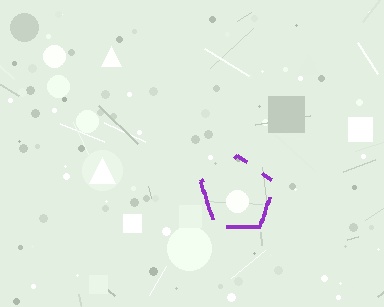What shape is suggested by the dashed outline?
The dashed outline suggests a pentagon.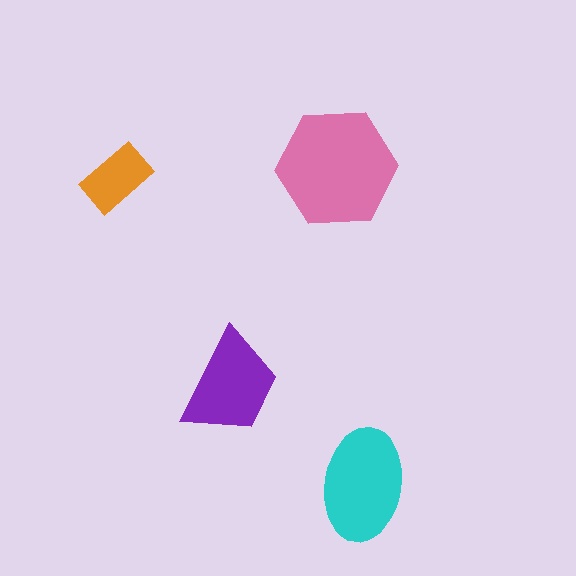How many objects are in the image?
There are 4 objects in the image.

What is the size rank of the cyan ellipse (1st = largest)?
2nd.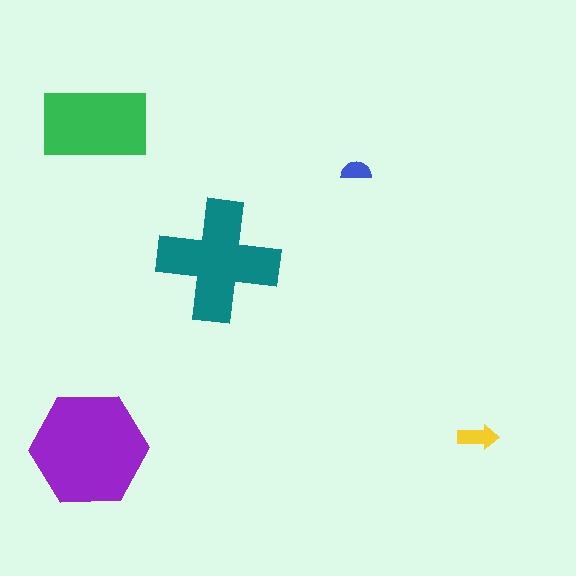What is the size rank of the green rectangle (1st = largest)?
3rd.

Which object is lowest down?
The purple hexagon is bottommost.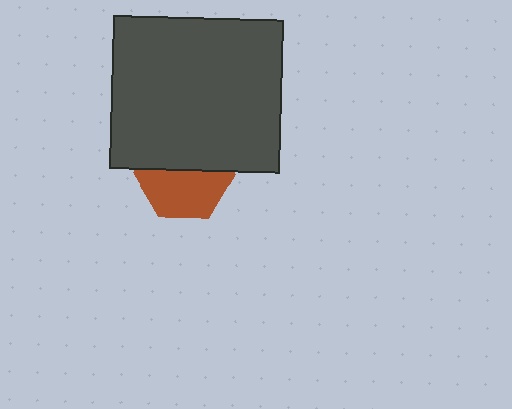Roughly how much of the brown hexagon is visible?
About half of it is visible (roughly 53%).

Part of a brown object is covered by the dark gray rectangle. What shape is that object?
It is a hexagon.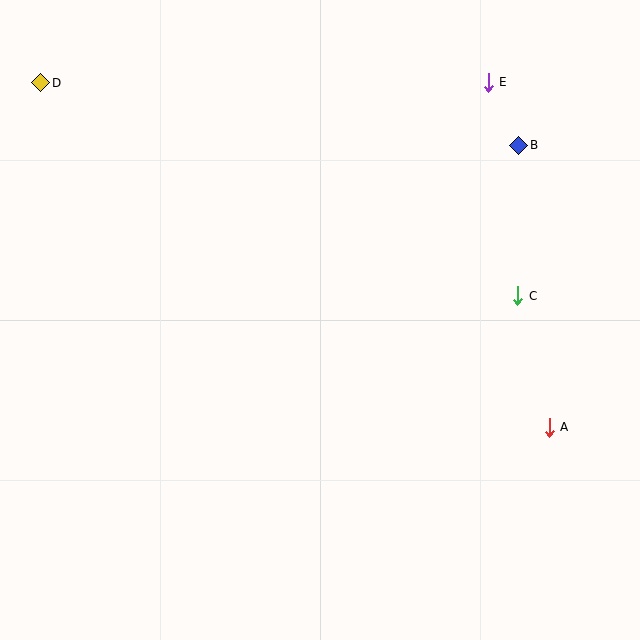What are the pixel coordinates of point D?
Point D is at (41, 83).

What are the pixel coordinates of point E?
Point E is at (488, 82).